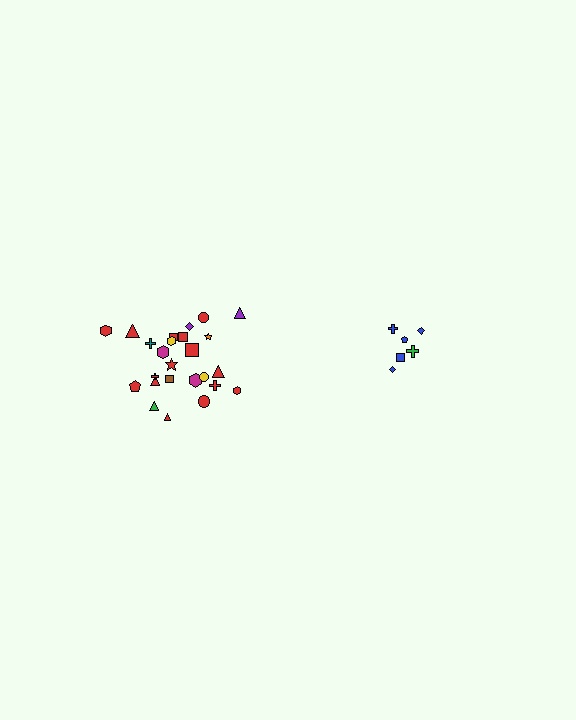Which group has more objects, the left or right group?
The left group.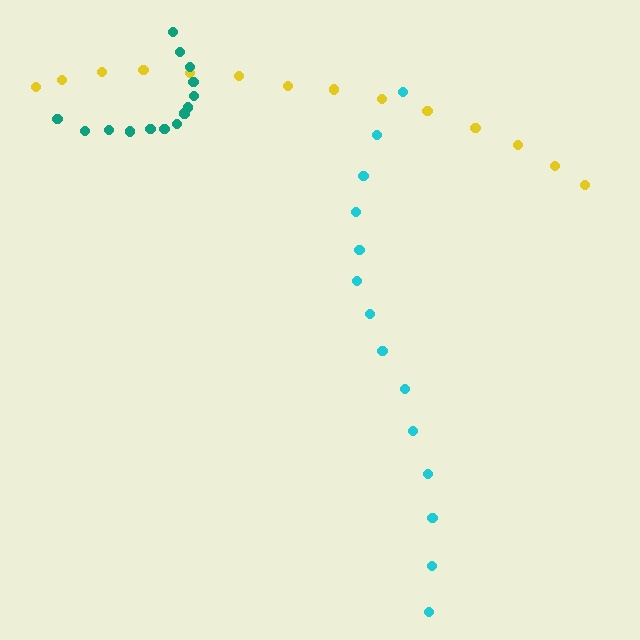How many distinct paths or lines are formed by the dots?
There are 3 distinct paths.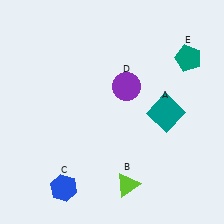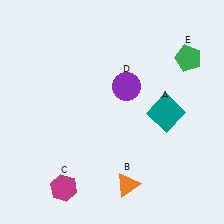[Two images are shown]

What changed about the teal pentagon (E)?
In Image 1, E is teal. In Image 2, it changed to green.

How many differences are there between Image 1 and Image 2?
There are 3 differences between the two images.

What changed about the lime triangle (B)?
In Image 1, B is lime. In Image 2, it changed to orange.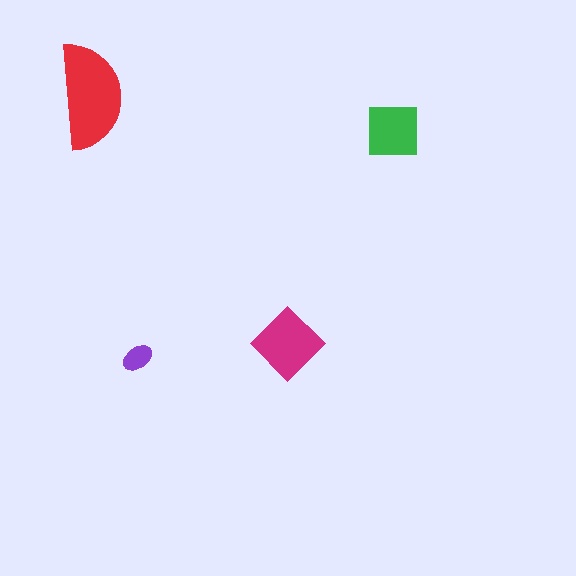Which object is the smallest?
The purple ellipse.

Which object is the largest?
The red semicircle.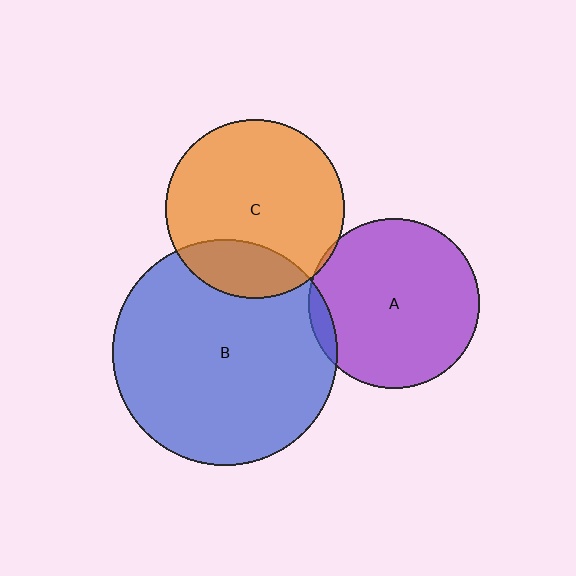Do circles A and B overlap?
Yes.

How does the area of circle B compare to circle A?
Approximately 1.8 times.